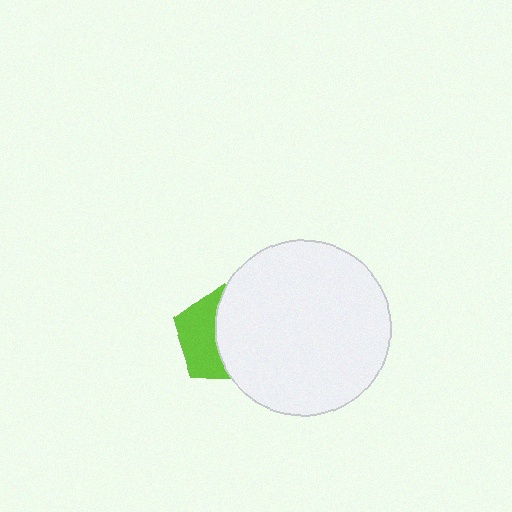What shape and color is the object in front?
The object in front is a white circle.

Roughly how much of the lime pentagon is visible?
A small part of it is visible (roughly 45%).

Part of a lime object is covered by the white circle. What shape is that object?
It is a pentagon.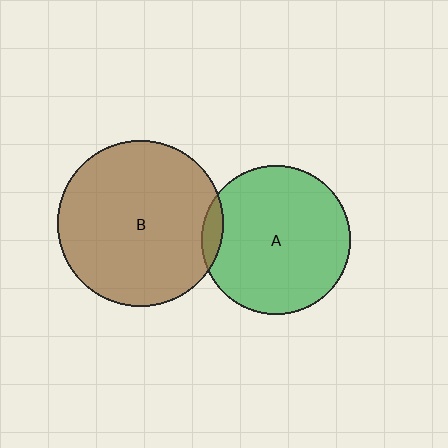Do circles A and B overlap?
Yes.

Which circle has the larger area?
Circle B (brown).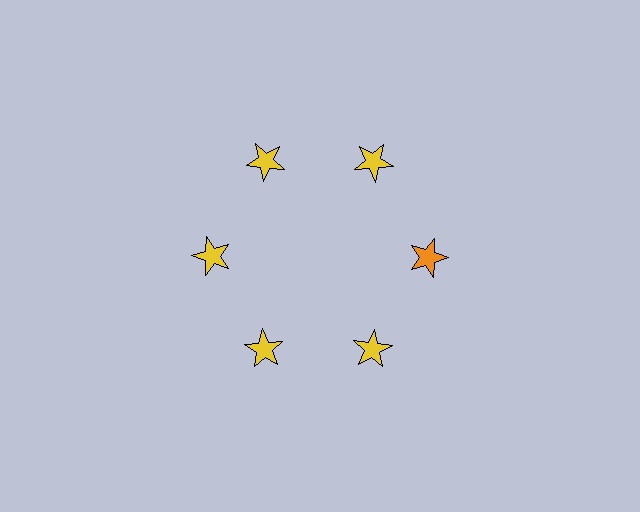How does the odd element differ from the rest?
It has a different color: orange instead of yellow.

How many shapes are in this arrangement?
There are 6 shapes arranged in a ring pattern.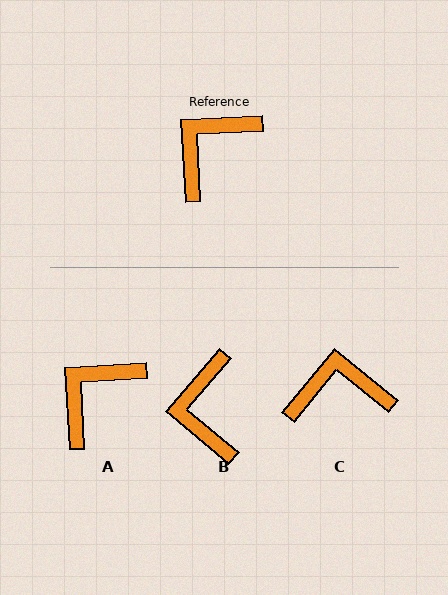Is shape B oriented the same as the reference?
No, it is off by about 47 degrees.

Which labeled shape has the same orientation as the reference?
A.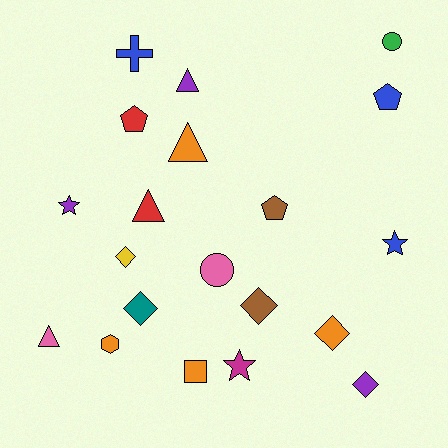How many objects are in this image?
There are 20 objects.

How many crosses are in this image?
There is 1 cross.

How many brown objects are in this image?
There are 2 brown objects.